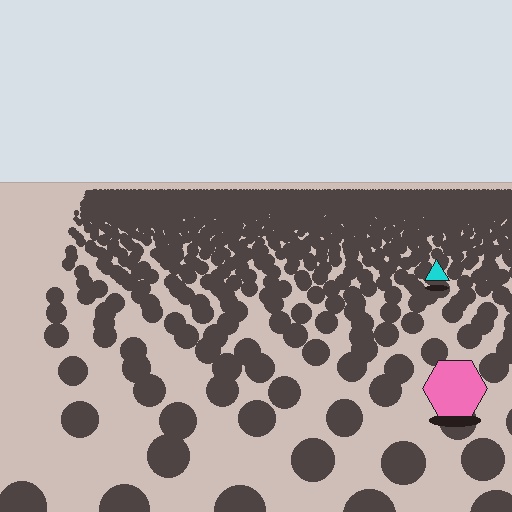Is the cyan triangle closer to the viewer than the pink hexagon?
No. The pink hexagon is closer — you can tell from the texture gradient: the ground texture is coarser near it.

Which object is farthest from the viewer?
The cyan triangle is farthest from the viewer. It appears smaller and the ground texture around it is denser.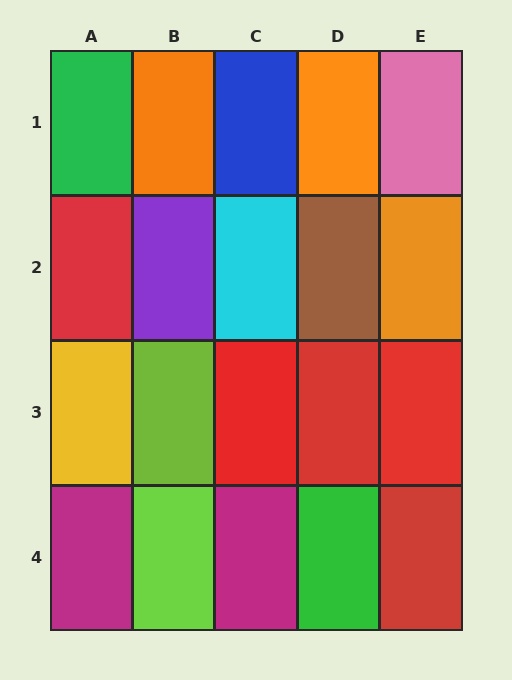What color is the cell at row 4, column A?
Magenta.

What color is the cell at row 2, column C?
Cyan.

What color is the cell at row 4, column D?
Green.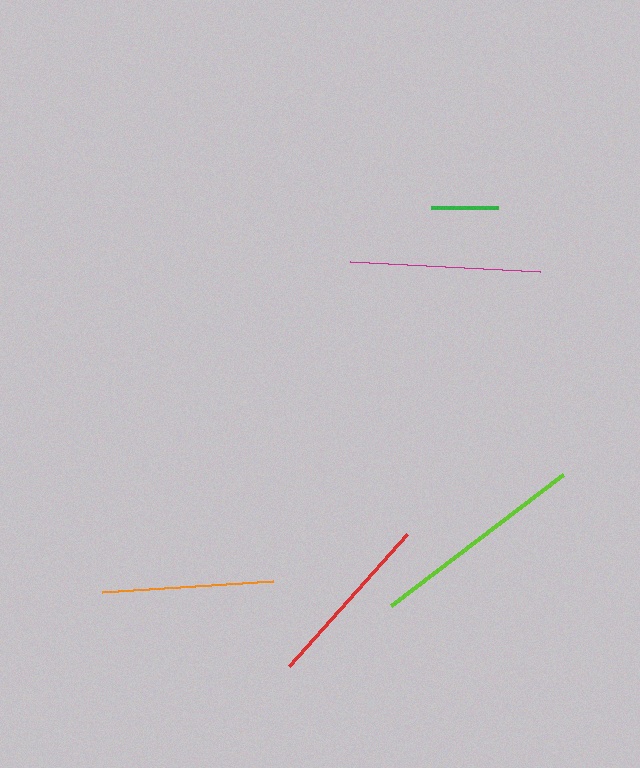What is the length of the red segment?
The red segment is approximately 177 pixels long.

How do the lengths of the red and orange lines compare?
The red and orange lines are approximately the same length.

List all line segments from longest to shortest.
From longest to shortest: lime, magenta, red, orange, green.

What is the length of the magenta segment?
The magenta segment is approximately 190 pixels long.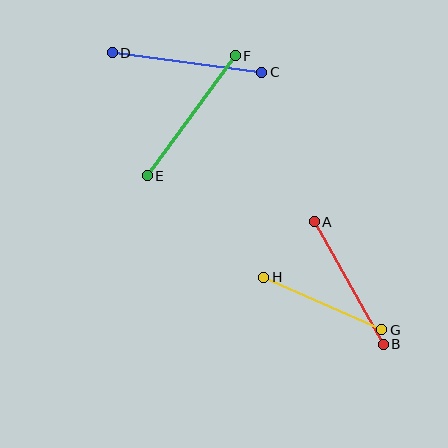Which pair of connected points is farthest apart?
Points C and D are farthest apart.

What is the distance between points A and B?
The distance is approximately 141 pixels.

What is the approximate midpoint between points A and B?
The midpoint is at approximately (349, 283) pixels.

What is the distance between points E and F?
The distance is approximately 149 pixels.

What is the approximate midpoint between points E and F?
The midpoint is at approximately (191, 116) pixels.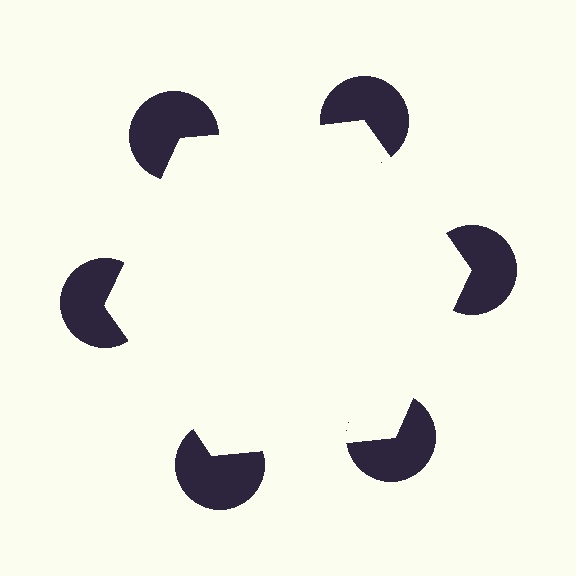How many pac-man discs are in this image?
There are 6 — one at each vertex of the illusory hexagon.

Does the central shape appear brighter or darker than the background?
It typically appears slightly brighter than the background, even though no actual brightness change is drawn.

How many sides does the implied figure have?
6 sides.